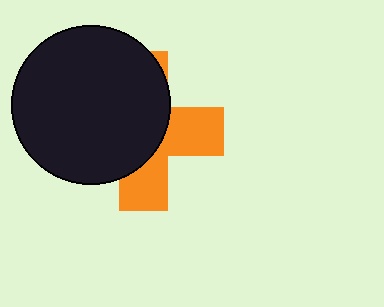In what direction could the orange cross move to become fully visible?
The orange cross could move right. That would shift it out from behind the black circle entirely.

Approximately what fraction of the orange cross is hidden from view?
Roughly 60% of the orange cross is hidden behind the black circle.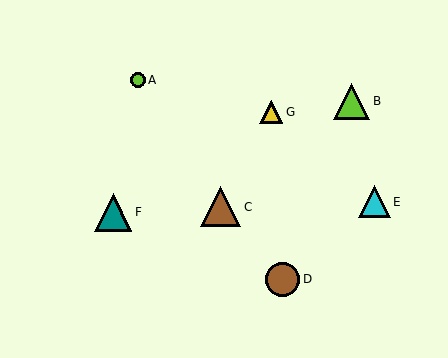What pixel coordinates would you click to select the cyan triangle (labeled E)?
Click at (375, 202) to select the cyan triangle E.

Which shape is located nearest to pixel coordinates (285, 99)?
The yellow triangle (labeled G) at (271, 112) is nearest to that location.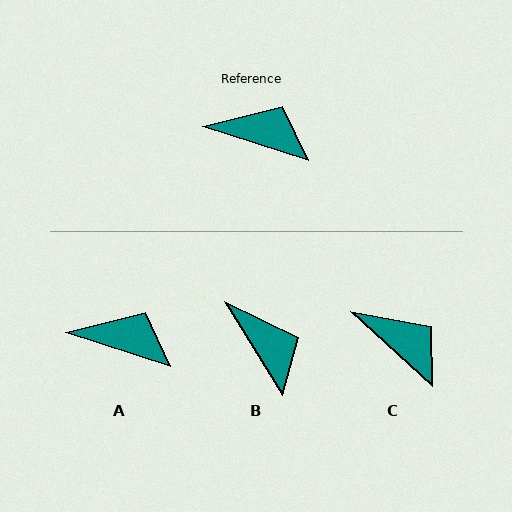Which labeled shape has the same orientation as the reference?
A.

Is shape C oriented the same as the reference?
No, it is off by about 25 degrees.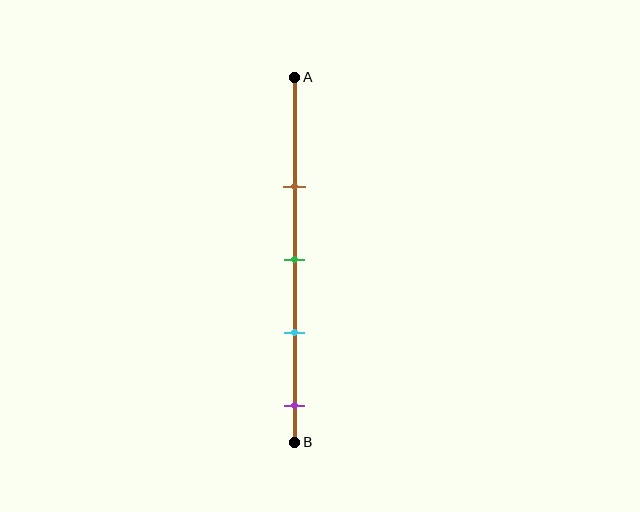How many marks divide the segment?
There are 4 marks dividing the segment.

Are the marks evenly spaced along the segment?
Yes, the marks are approximately evenly spaced.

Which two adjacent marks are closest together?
The green and cyan marks are the closest adjacent pair.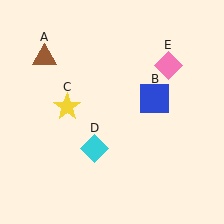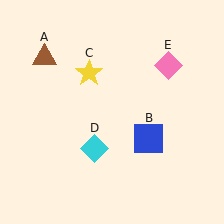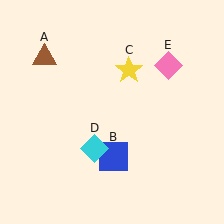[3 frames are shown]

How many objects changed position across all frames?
2 objects changed position: blue square (object B), yellow star (object C).